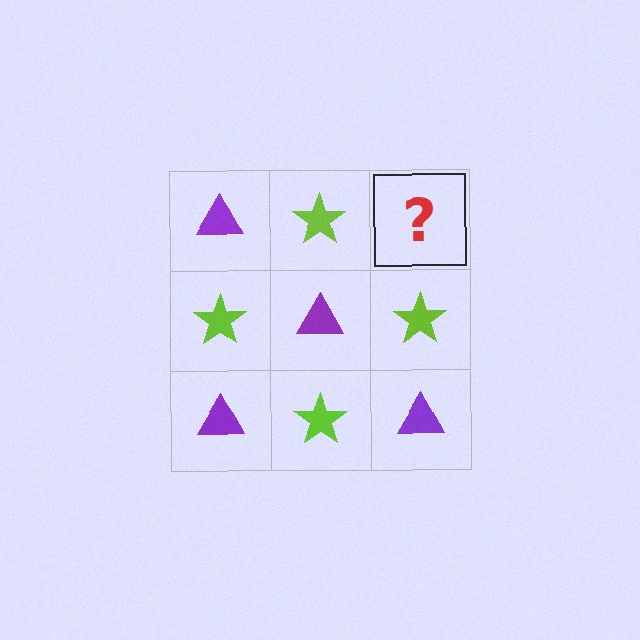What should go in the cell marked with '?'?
The missing cell should contain a purple triangle.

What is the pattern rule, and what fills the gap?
The rule is that it alternates purple triangle and lime star in a checkerboard pattern. The gap should be filled with a purple triangle.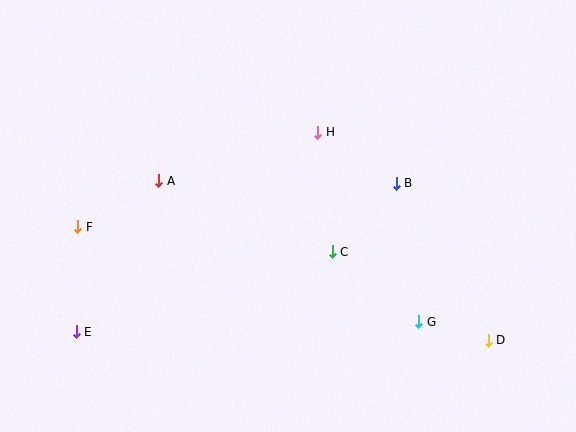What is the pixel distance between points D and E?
The distance between D and E is 412 pixels.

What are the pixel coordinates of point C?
Point C is at (332, 252).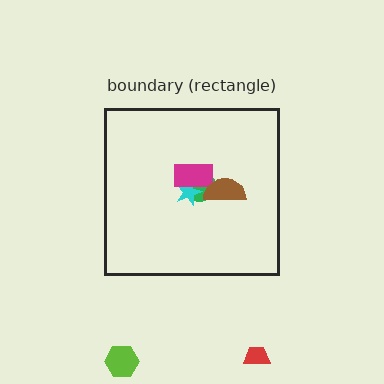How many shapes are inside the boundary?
4 inside, 2 outside.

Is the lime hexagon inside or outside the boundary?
Outside.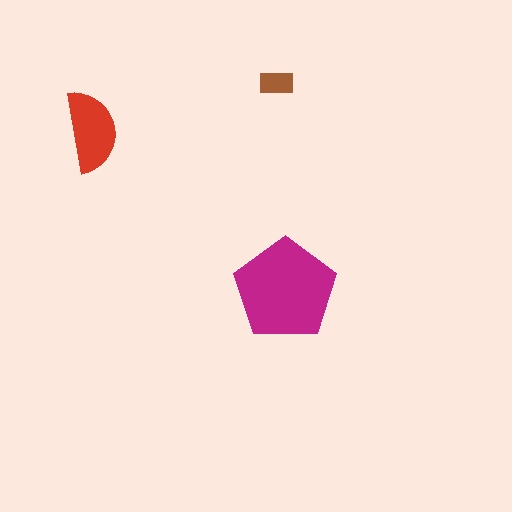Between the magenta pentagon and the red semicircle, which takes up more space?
The magenta pentagon.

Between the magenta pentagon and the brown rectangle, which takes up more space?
The magenta pentagon.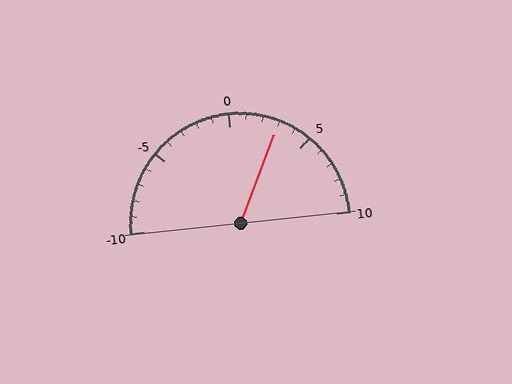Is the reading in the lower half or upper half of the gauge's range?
The reading is in the upper half of the range (-10 to 10).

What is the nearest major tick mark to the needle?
The nearest major tick mark is 5.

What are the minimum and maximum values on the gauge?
The gauge ranges from -10 to 10.